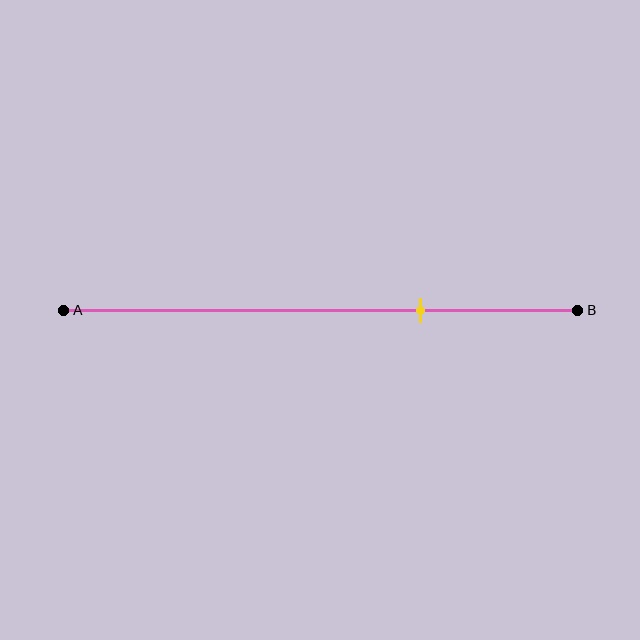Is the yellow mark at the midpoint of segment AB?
No, the mark is at about 70% from A, not at the 50% midpoint.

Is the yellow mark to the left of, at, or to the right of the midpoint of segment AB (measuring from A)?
The yellow mark is to the right of the midpoint of segment AB.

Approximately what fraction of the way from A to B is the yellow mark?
The yellow mark is approximately 70% of the way from A to B.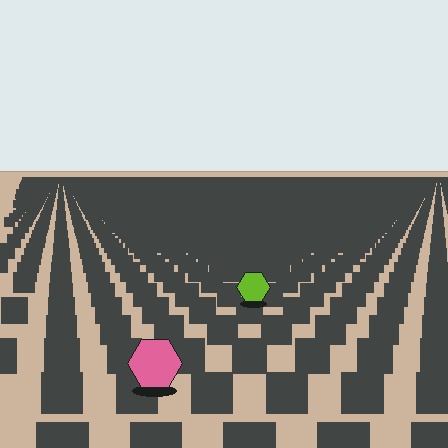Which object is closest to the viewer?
The pink hexagon is closest. The texture marks near it are larger and more spread out.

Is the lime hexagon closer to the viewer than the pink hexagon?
No. The pink hexagon is closer — you can tell from the texture gradient: the ground texture is coarser near it.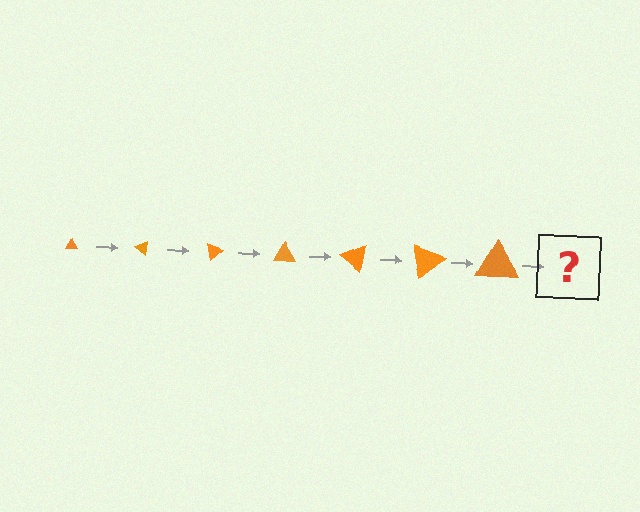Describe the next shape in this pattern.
It should be a triangle, larger than the previous one and rotated 280 degrees from the start.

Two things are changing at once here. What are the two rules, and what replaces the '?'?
The two rules are that the triangle grows larger each step and it rotates 40 degrees each step. The '?' should be a triangle, larger than the previous one and rotated 280 degrees from the start.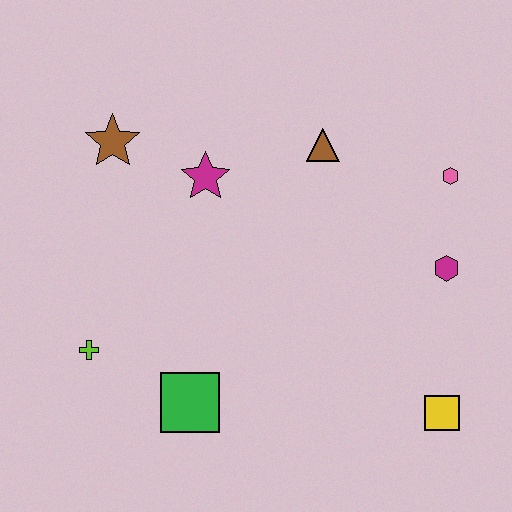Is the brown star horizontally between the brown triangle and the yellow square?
No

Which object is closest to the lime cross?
The green square is closest to the lime cross.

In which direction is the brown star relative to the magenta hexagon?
The brown star is to the left of the magenta hexagon.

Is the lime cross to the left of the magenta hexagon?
Yes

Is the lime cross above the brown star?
No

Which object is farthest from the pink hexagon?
The lime cross is farthest from the pink hexagon.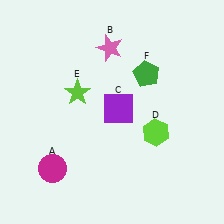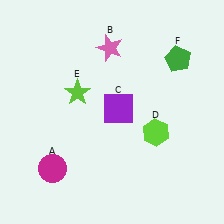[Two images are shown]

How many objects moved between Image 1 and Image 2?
1 object moved between the two images.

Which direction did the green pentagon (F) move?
The green pentagon (F) moved right.